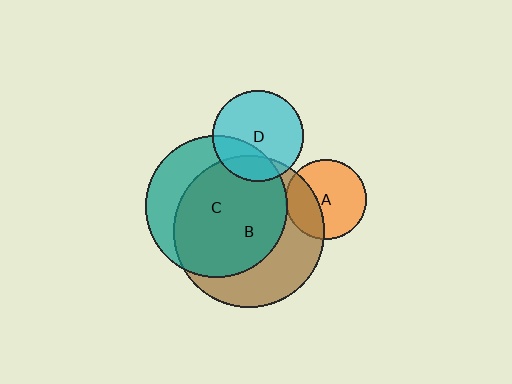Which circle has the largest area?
Circle B (brown).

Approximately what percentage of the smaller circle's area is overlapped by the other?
Approximately 5%.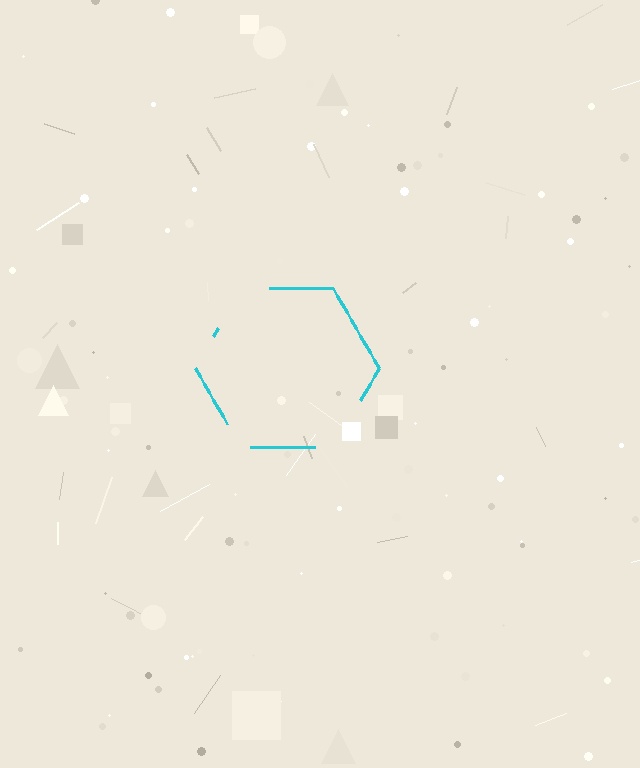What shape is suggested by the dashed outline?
The dashed outline suggests a hexagon.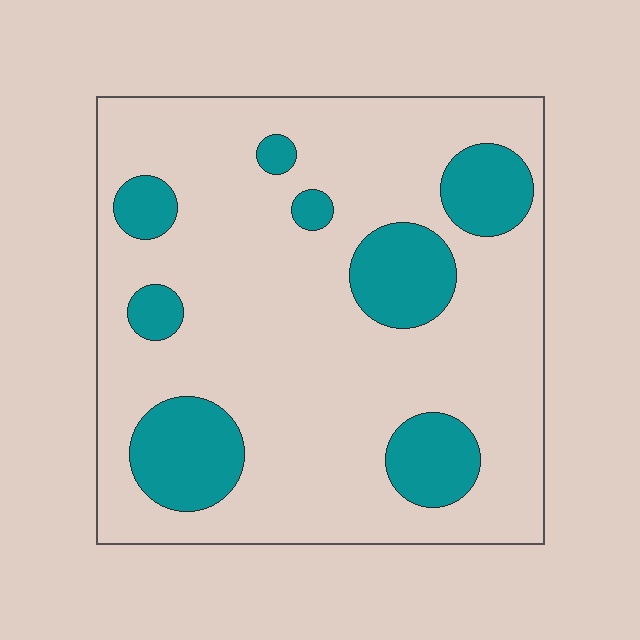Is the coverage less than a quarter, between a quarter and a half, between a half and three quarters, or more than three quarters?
Less than a quarter.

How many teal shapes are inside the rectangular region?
8.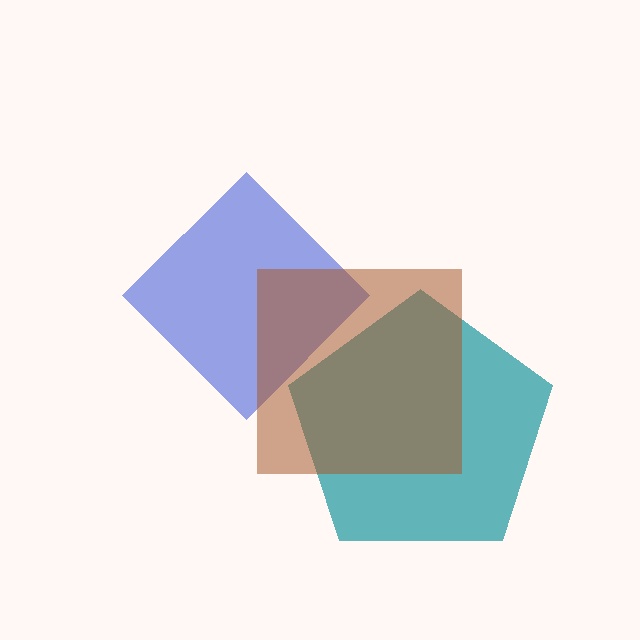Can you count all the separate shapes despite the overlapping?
Yes, there are 3 separate shapes.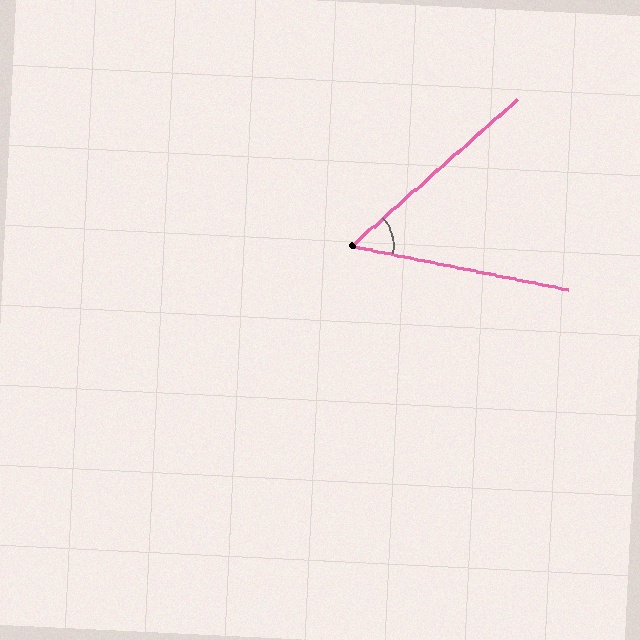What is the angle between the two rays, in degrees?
Approximately 53 degrees.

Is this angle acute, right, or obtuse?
It is acute.